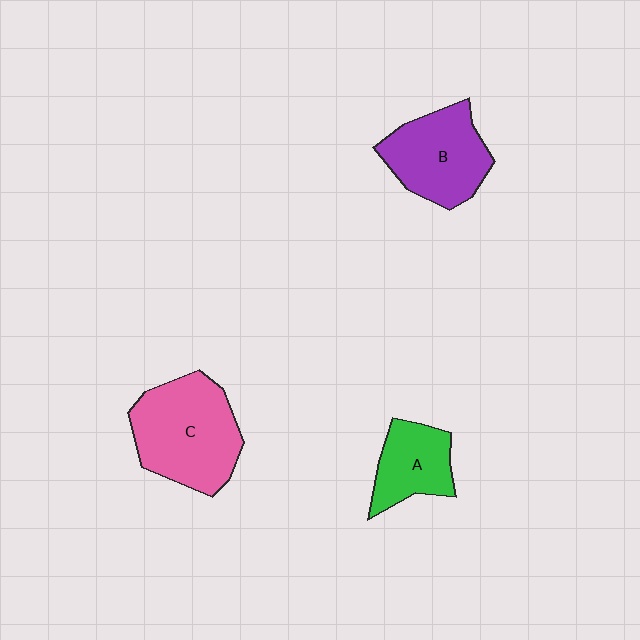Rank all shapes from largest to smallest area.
From largest to smallest: C (pink), B (purple), A (green).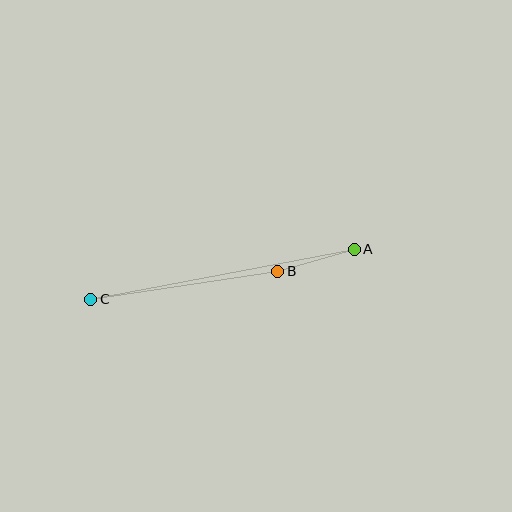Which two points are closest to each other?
Points A and B are closest to each other.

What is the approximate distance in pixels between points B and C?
The distance between B and C is approximately 189 pixels.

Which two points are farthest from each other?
Points A and C are farthest from each other.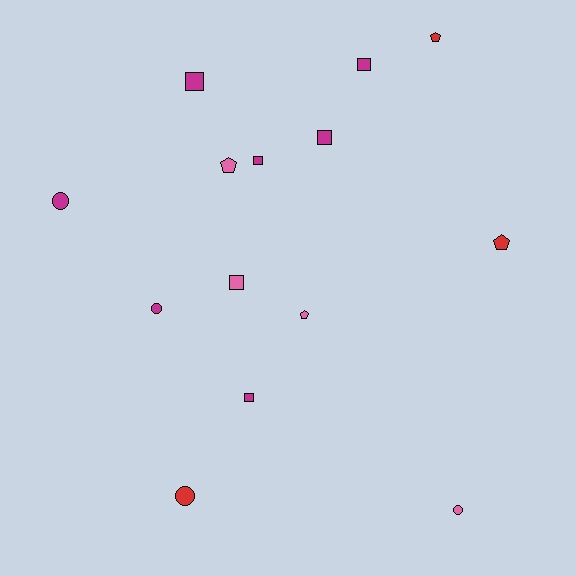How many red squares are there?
There are no red squares.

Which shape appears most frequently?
Square, with 6 objects.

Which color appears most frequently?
Magenta, with 7 objects.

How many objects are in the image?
There are 14 objects.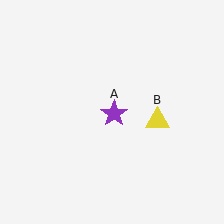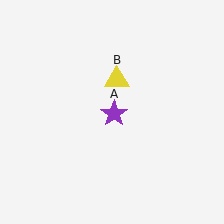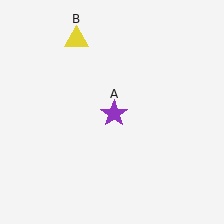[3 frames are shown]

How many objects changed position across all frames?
1 object changed position: yellow triangle (object B).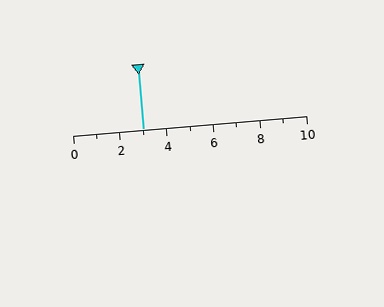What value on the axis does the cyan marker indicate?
The marker indicates approximately 3.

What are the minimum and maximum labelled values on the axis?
The axis runs from 0 to 10.